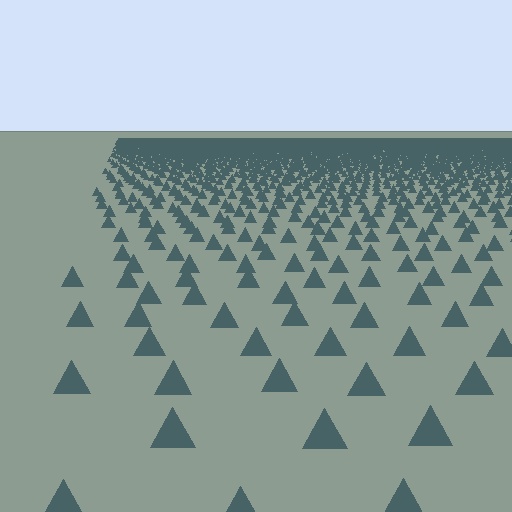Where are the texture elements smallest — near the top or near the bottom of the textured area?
Near the top.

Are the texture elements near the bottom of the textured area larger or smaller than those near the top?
Larger. Near the bottom, elements are closer to the viewer and appear at a bigger on-screen size.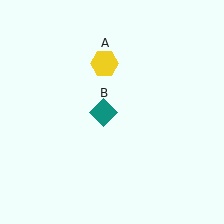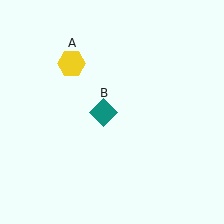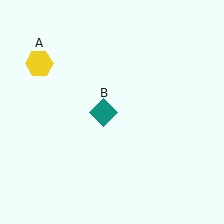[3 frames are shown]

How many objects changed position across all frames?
1 object changed position: yellow hexagon (object A).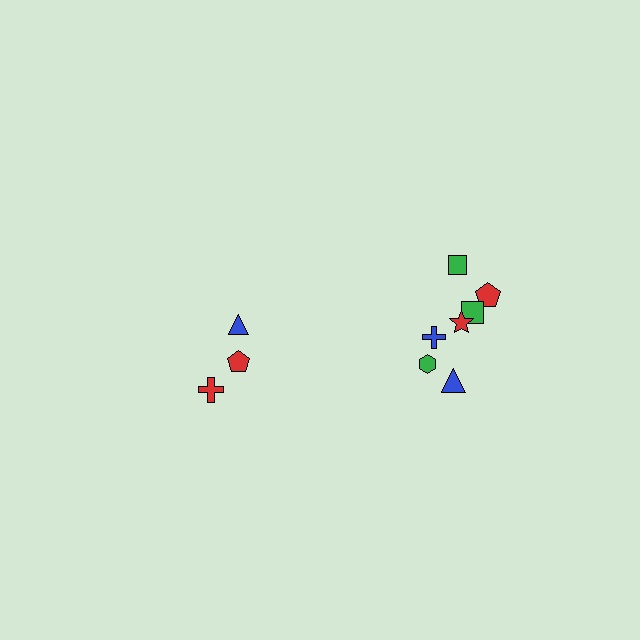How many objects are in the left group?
There are 3 objects.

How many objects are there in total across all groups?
There are 10 objects.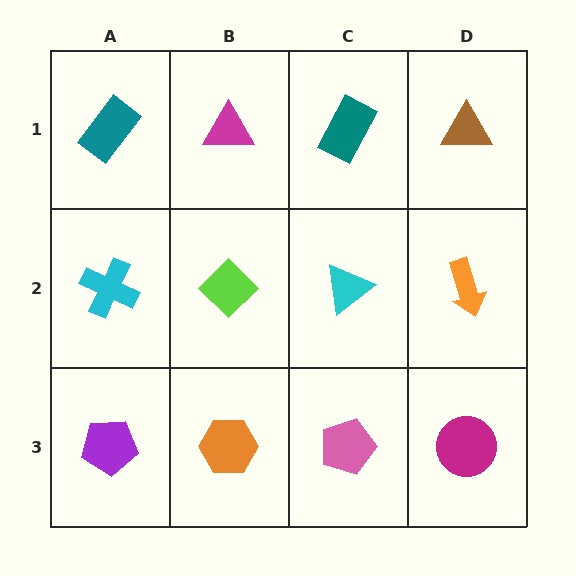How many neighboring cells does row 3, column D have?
2.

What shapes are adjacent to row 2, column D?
A brown triangle (row 1, column D), a magenta circle (row 3, column D), a cyan triangle (row 2, column C).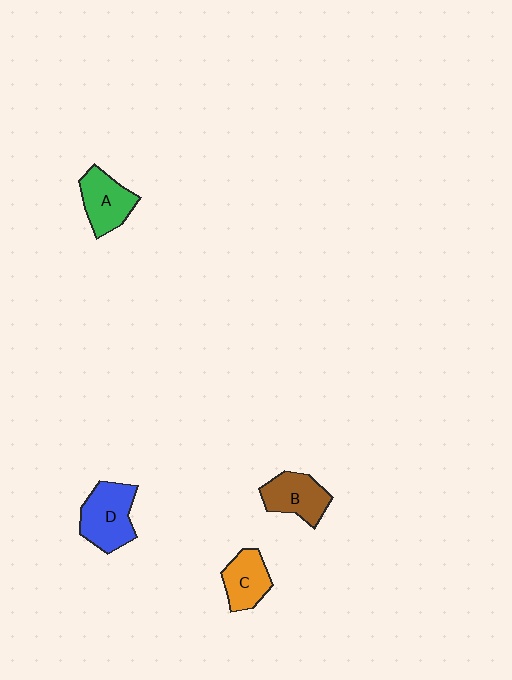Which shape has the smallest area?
Shape C (orange).